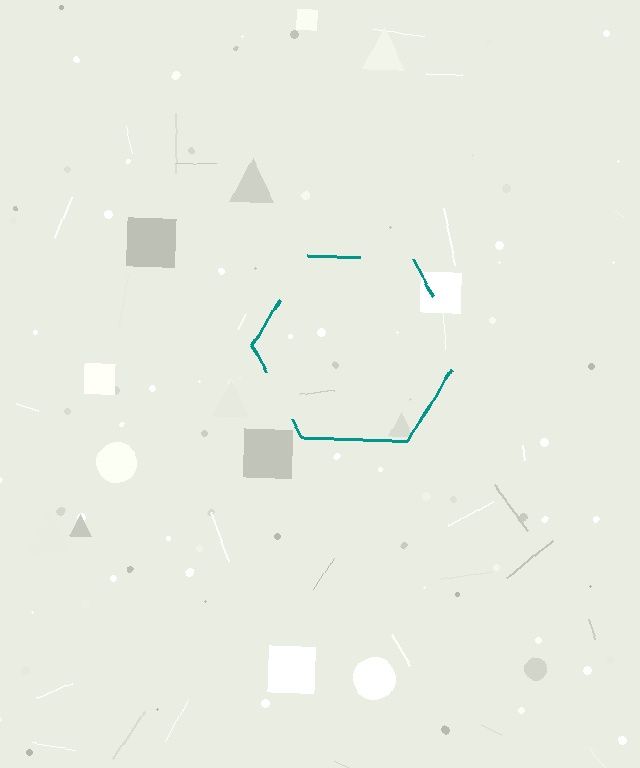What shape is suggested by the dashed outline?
The dashed outline suggests a hexagon.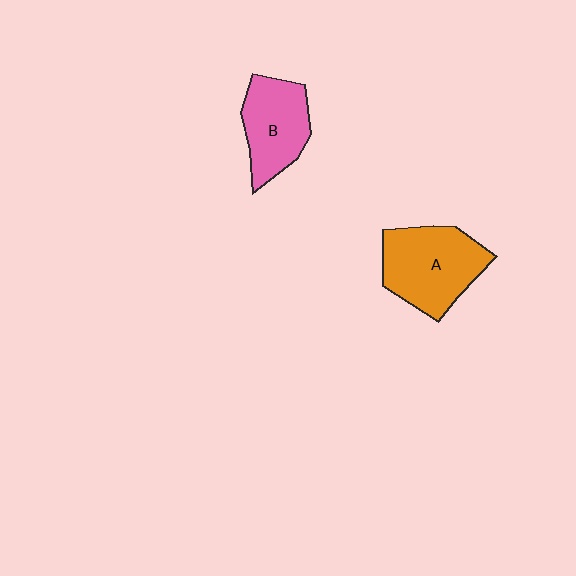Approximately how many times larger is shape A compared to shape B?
Approximately 1.3 times.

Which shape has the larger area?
Shape A (orange).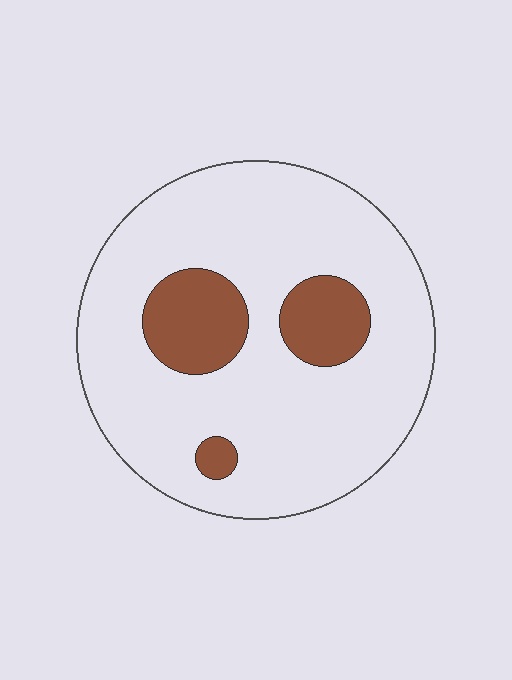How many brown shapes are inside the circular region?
3.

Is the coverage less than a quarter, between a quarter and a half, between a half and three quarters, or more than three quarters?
Less than a quarter.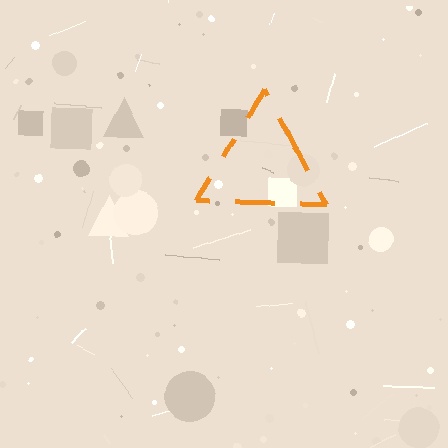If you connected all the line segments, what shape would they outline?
They would outline a triangle.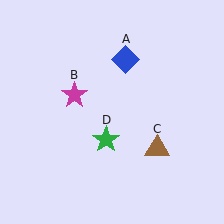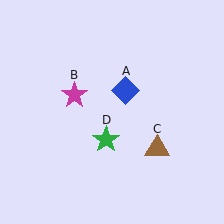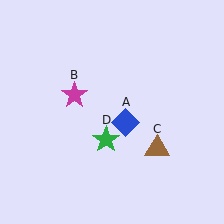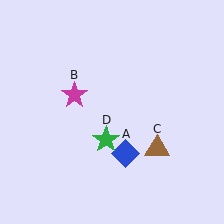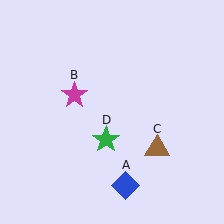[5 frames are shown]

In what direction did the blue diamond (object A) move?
The blue diamond (object A) moved down.